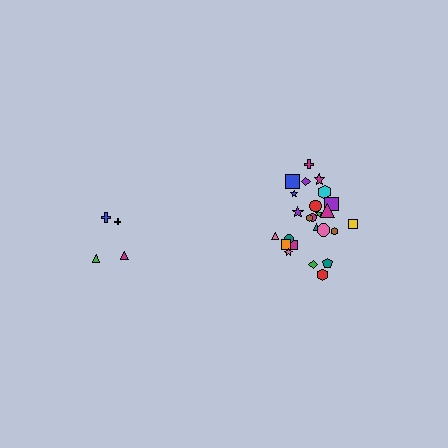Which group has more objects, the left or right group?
The right group.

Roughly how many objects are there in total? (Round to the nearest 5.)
Roughly 30 objects in total.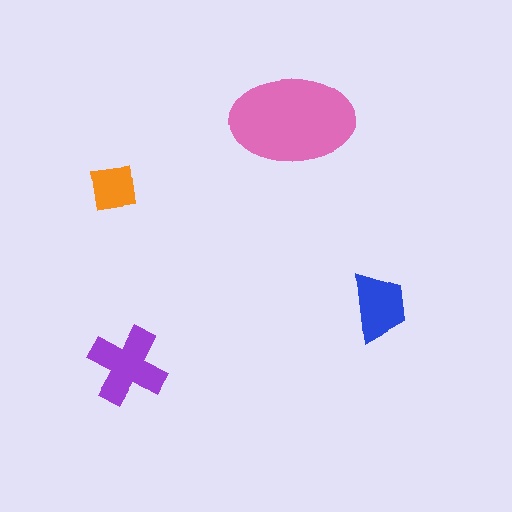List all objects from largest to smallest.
The pink ellipse, the purple cross, the blue trapezoid, the orange square.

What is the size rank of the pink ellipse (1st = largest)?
1st.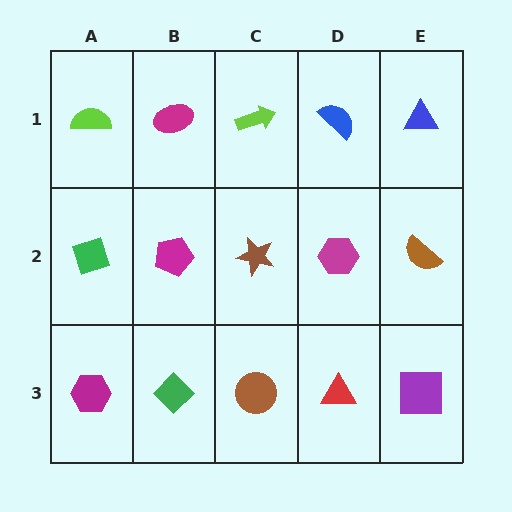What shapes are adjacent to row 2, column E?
A blue triangle (row 1, column E), a purple square (row 3, column E), a magenta hexagon (row 2, column D).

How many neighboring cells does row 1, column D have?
3.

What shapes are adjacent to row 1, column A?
A green diamond (row 2, column A), a magenta ellipse (row 1, column B).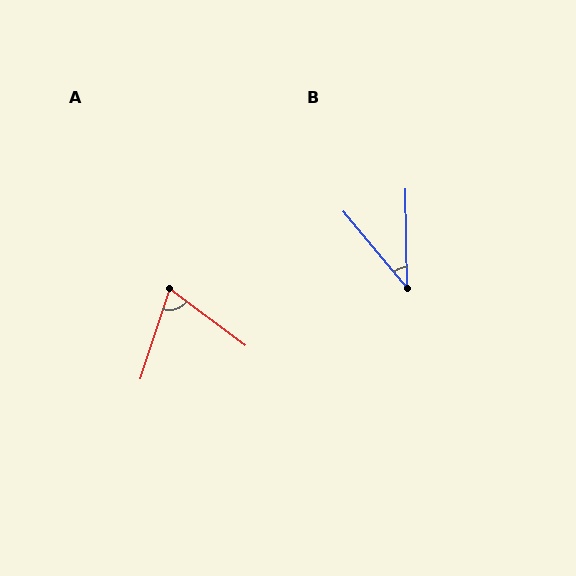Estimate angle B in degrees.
Approximately 39 degrees.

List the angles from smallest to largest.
B (39°), A (71°).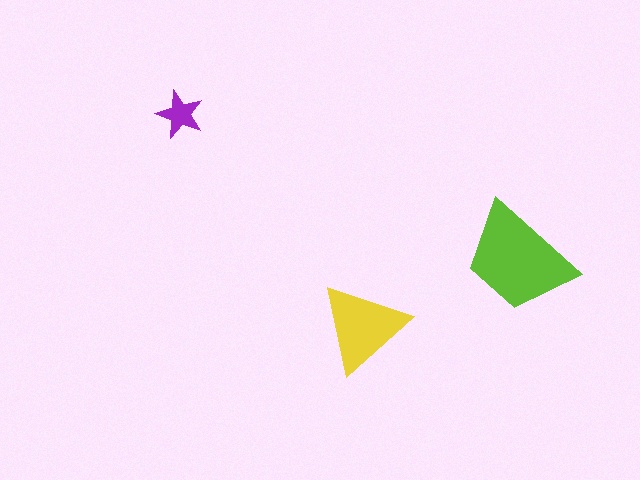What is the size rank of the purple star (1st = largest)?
3rd.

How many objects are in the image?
There are 3 objects in the image.